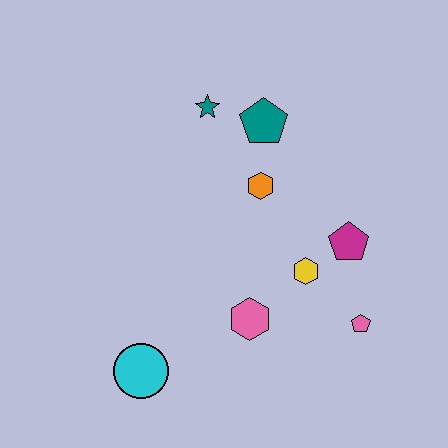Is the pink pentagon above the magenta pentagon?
No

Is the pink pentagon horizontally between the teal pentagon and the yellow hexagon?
No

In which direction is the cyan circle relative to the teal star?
The cyan circle is below the teal star.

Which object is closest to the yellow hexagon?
The magenta pentagon is closest to the yellow hexagon.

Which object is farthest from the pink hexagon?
The teal star is farthest from the pink hexagon.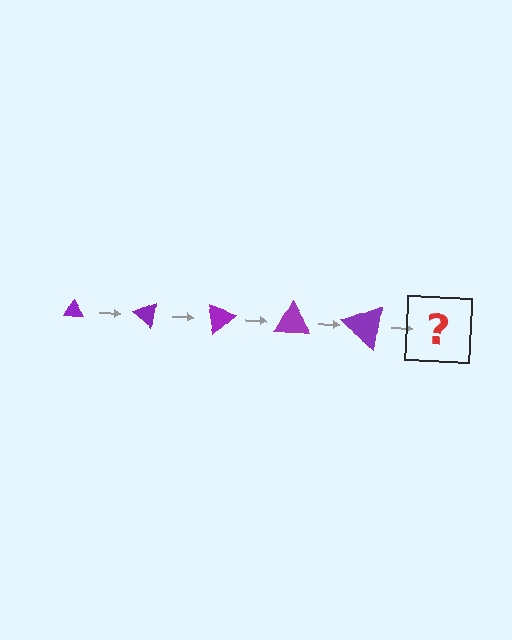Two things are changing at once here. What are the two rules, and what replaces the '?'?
The two rules are that the triangle grows larger each step and it rotates 40 degrees each step. The '?' should be a triangle, larger than the previous one and rotated 200 degrees from the start.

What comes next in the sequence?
The next element should be a triangle, larger than the previous one and rotated 200 degrees from the start.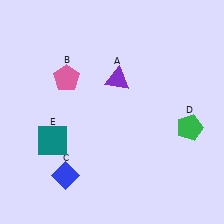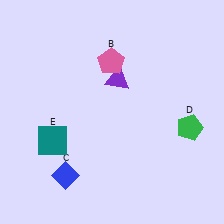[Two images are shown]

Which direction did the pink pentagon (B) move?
The pink pentagon (B) moved right.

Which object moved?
The pink pentagon (B) moved right.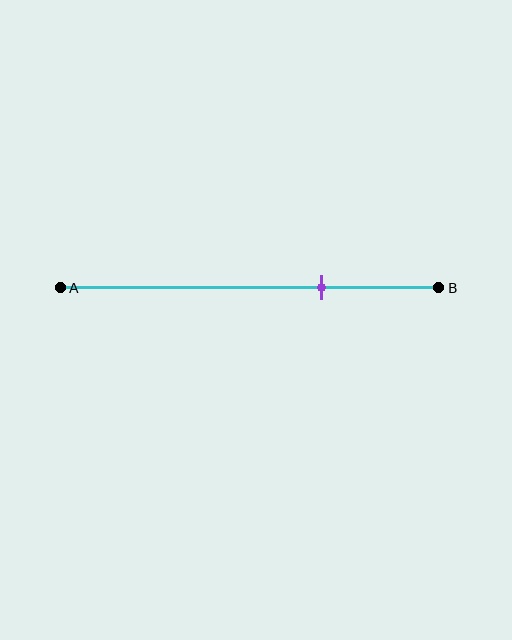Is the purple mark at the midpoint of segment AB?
No, the mark is at about 70% from A, not at the 50% midpoint.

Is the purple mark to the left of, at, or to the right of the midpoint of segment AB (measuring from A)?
The purple mark is to the right of the midpoint of segment AB.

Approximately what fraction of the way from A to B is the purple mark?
The purple mark is approximately 70% of the way from A to B.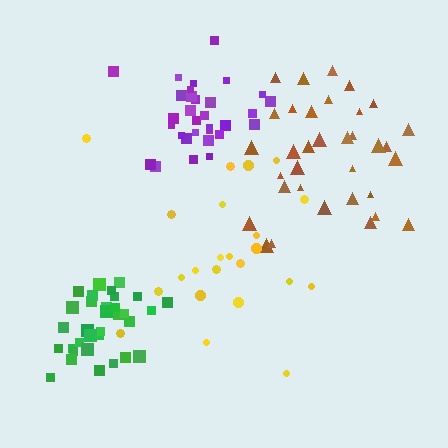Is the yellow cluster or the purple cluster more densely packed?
Purple.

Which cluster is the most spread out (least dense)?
Yellow.